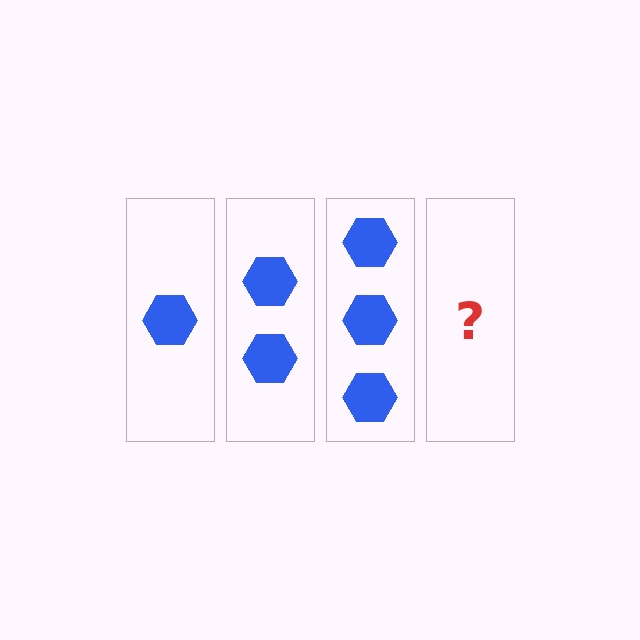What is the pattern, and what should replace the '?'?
The pattern is that each step adds one more hexagon. The '?' should be 4 hexagons.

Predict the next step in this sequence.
The next step is 4 hexagons.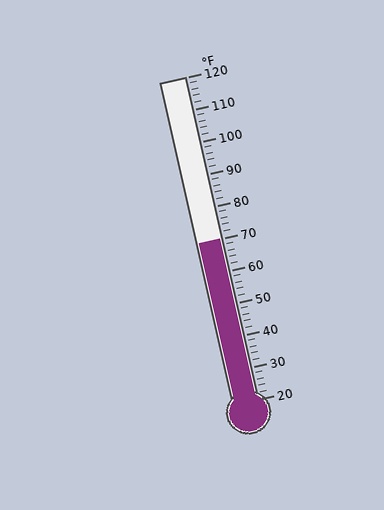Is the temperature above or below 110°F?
The temperature is below 110°F.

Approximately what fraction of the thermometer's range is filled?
The thermometer is filled to approximately 50% of its range.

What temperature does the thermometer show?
The thermometer shows approximately 70°F.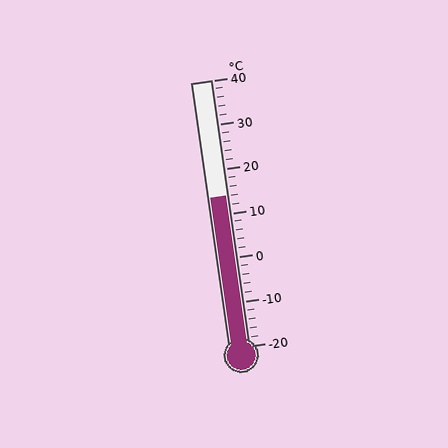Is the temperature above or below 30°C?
The temperature is below 30°C.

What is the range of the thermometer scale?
The thermometer scale ranges from -20°C to 40°C.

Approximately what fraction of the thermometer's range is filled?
The thermometer is filled to approximately 55% of its range.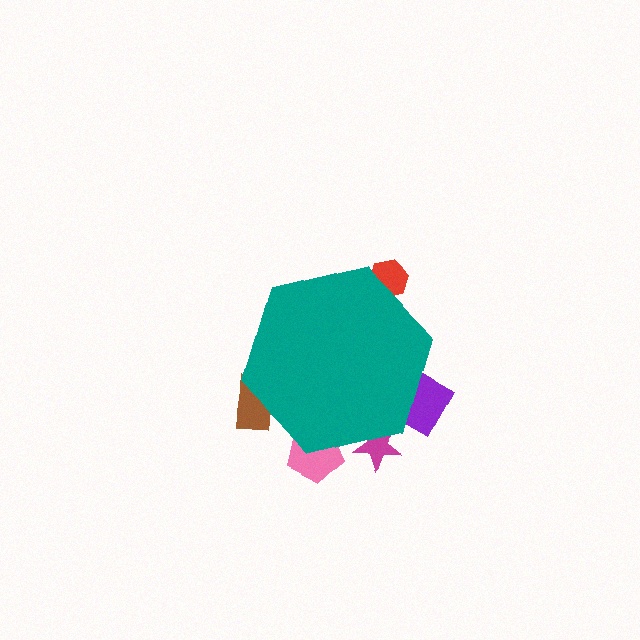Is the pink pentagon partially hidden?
Yes, the pink pentagon is partially hidden behind the teal hexagon.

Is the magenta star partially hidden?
Yes, the magenta star is partially hidden behind the teal hexagon.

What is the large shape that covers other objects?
A teal hexagon.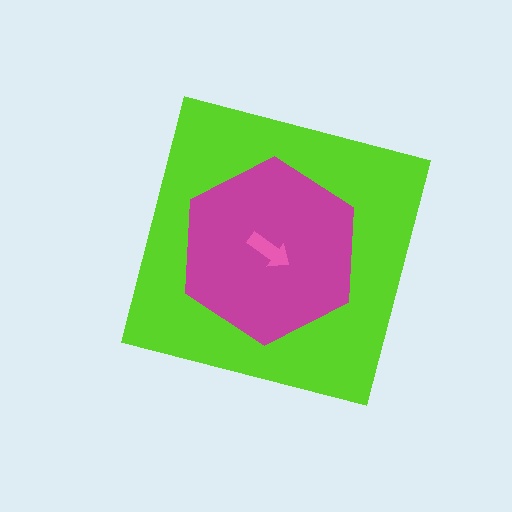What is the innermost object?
The pink arrow.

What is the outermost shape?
The lime square.